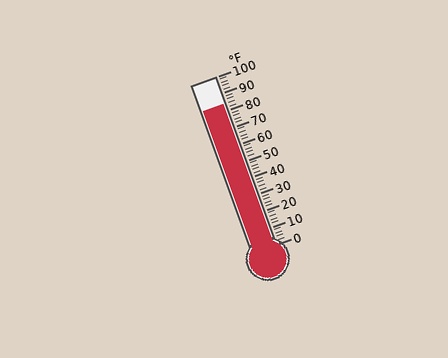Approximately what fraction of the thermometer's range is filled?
The thermometer is filled to approximately 85% of its range.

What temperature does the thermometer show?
The thermometer shows approximately 84°F.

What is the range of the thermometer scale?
The thermometer scale ranges from 0°F to 100°F.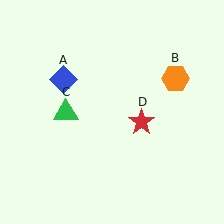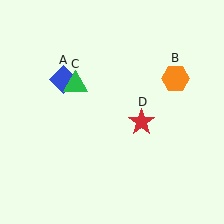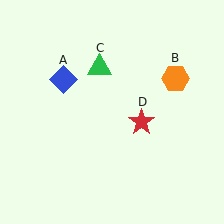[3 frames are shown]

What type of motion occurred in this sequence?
The green triangle (object C) rotated clockwise around the center of the scene.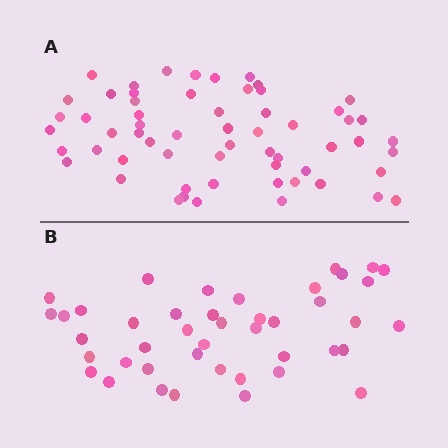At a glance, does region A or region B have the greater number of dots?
Region A (the top region) has more dots.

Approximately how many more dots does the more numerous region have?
Region A has approximately 15 more dots than region B.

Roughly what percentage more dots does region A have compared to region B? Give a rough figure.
About 40% more.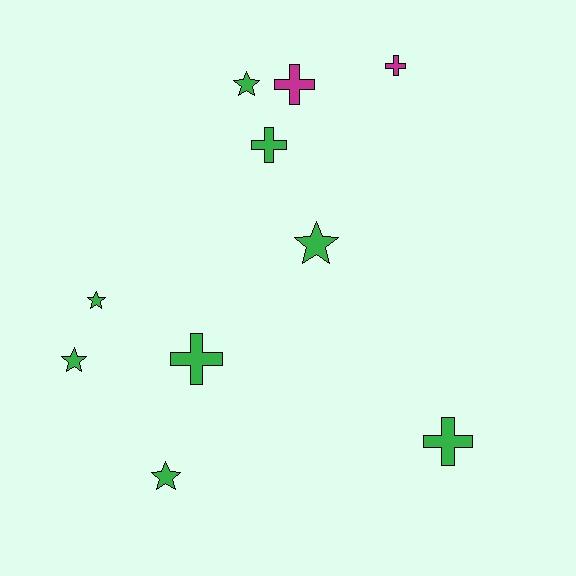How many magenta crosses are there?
There are 2 magenta crosses.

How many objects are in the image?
There are 10 objects.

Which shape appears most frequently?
Cross, with 5 objects.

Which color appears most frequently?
Green, with 8 objects.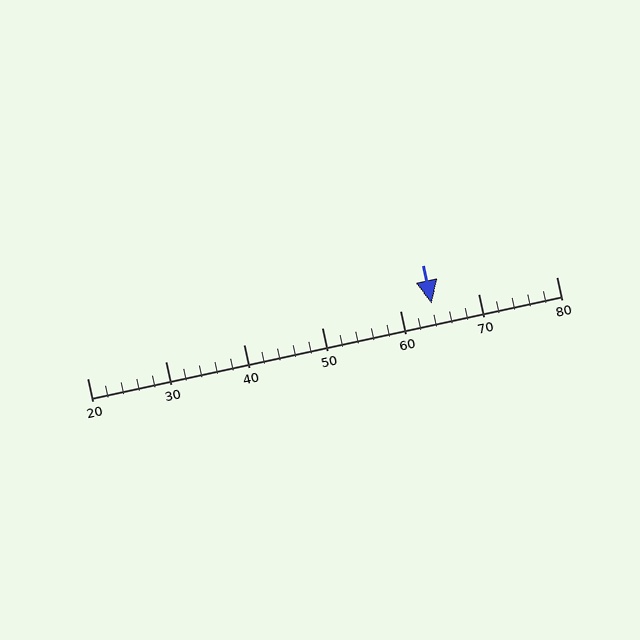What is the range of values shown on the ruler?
The ruler shows values from 20 to 80.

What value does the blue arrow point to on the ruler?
The blue arrow points to approximately 64.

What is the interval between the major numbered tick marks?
The major tick marks are spaced 10 units apart.